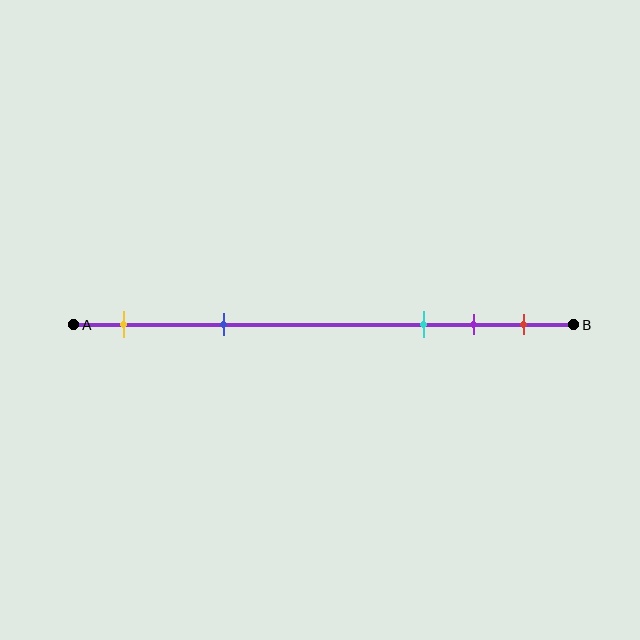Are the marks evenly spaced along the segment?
No, the marks are not evenly spaced.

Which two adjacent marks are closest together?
The purple and red marks are the closest adjacent pair.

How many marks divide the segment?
There are 5 marks dividing the segment.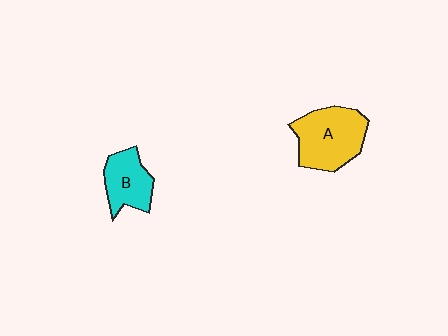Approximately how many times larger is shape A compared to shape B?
Approximately 1.5 times.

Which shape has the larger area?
Shape A (yellow).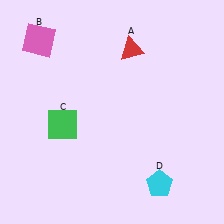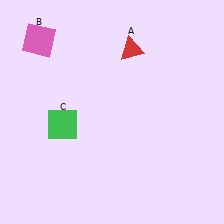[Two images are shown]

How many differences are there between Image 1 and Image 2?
There is 1 difference between the two images.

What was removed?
The cyan pentagon (D) was removed in Image 2.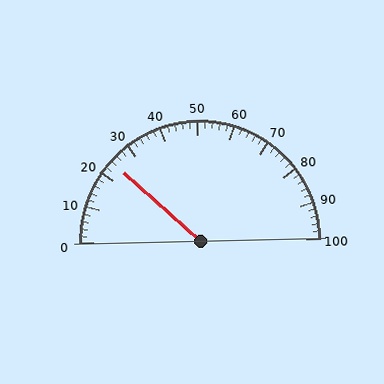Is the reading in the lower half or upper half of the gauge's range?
The reading is in the lower half of the range (0 to 100).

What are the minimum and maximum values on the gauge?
The gauge ranges from 0 to 100.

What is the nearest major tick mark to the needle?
The nearest major tick mark is 20.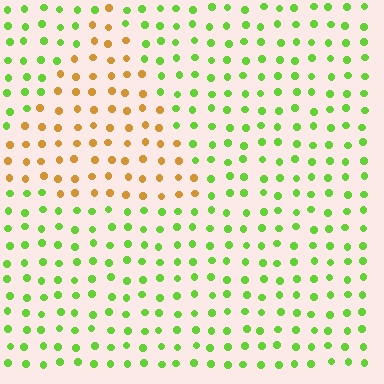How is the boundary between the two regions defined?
The boundary is defined purely by a slight shift in hue (about 66 degrees). Spacing, size, and orientation are identical on both sides.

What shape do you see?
I see a triangle.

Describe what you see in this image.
The image is filled with small lime elements in a uniform arrangement. A triangle-shaped region is visible where the elements are tinted to a slightly different hue, forming a subtle color boundary.